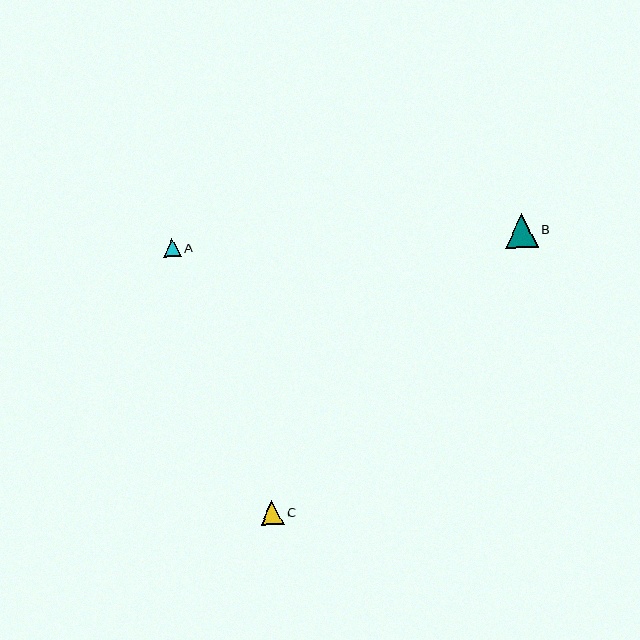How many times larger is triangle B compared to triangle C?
Triangle B is approximately 1.4 times the size of triangle C.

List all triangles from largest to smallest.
From largest to smallest: B, C, A.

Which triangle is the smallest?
Triangle A is the smallest with a size of approximately 18 pixels.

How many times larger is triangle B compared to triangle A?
Triangle B is approximately 1.9 times the size of triangle A.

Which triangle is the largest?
Triangle B is the largest with a size of approximately 34 pixels.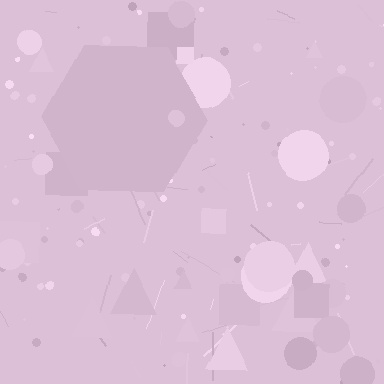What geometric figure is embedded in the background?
A hexagon is embedded in the background.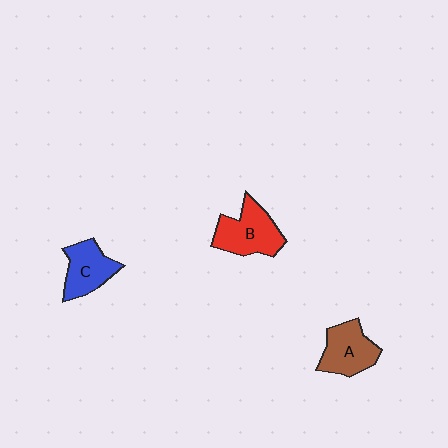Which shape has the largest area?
Shape B (red).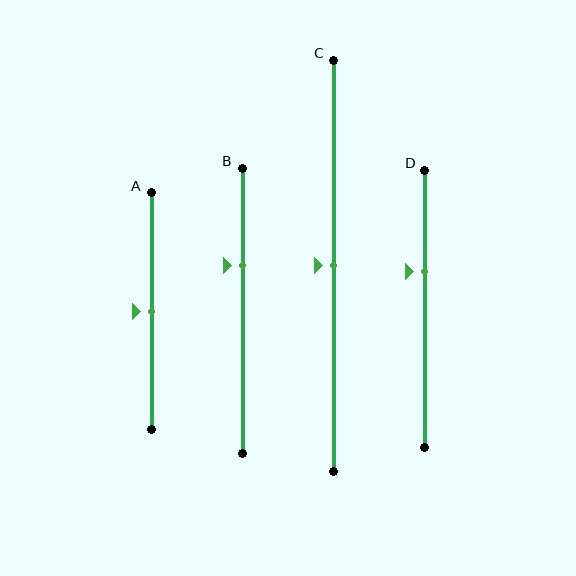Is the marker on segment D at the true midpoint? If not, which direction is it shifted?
No, the marker on segment D is shifted upward by about 13% of the segment length.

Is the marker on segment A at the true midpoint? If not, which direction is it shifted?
Yes, the marker on segment A is at the true midpoint.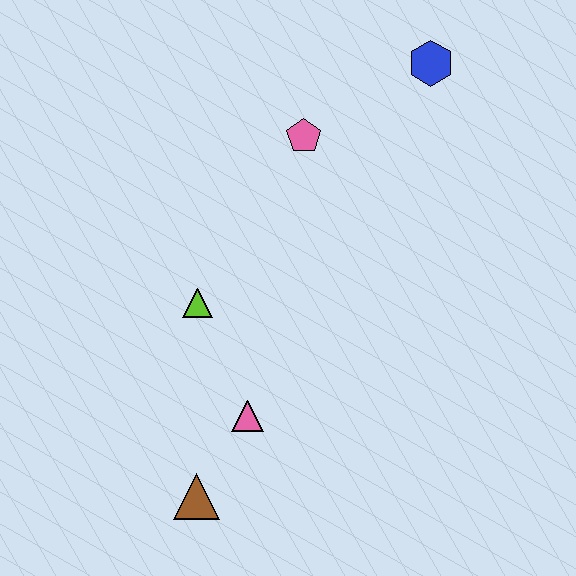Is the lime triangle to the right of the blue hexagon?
No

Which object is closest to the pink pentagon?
The blue hexagon is closest to the pink pentagon.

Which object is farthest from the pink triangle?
The blue hexagon is farthest from the pink triangle.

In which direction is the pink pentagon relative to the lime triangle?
The pink pentagon is above the lime triangle.